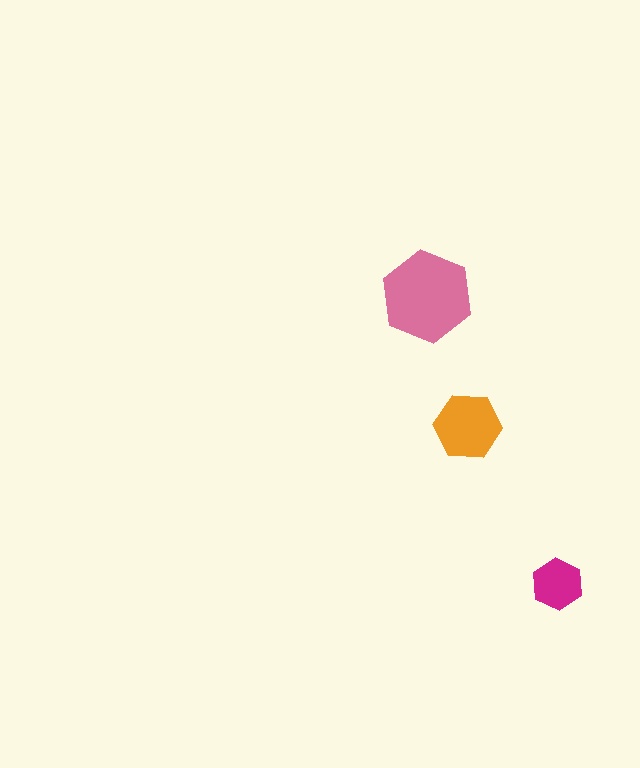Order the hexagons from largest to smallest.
the pink one, the orange one, the magenta one.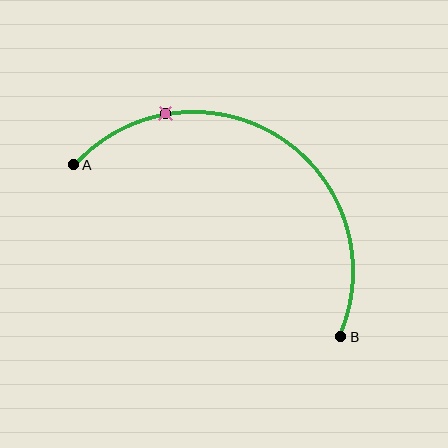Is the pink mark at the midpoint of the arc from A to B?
No. The pink mark lies on the arc but is closer to endpoint A. The arc midpoint would be at the point on the curve equidistant along the arc from both A and B.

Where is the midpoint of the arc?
The arc midpoint is the point on the curve farthest from the straight line joining A and B. It sits above that line.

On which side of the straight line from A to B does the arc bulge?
The arc bulges above the straight line connecting A and B.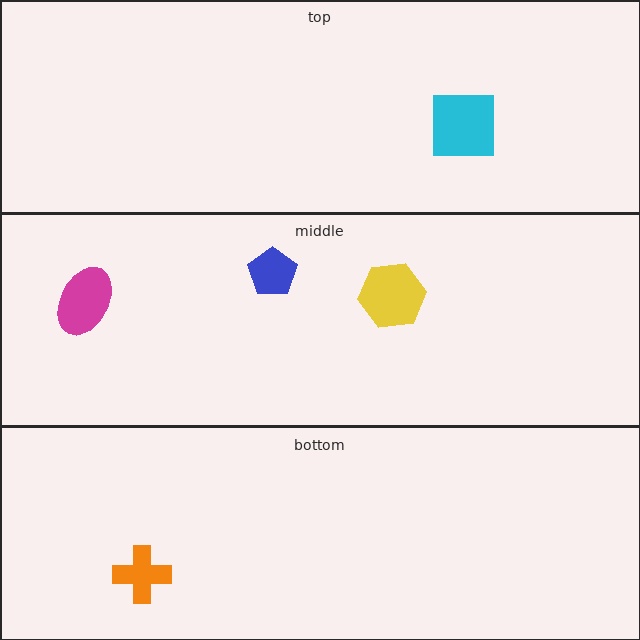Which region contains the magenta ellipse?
The middle region.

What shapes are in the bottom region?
The orange cross.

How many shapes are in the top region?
1.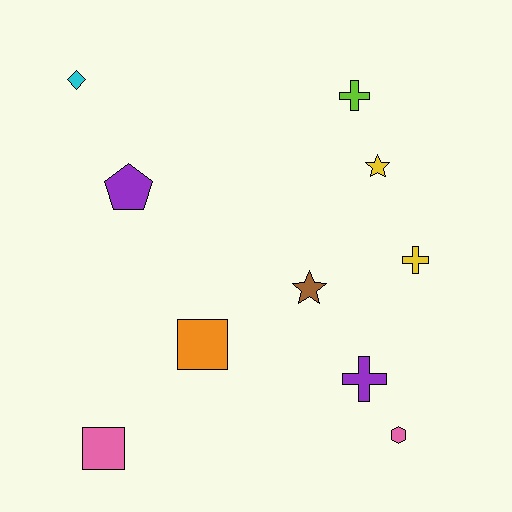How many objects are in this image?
There are 10 objects.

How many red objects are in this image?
There are no red objects.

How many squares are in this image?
There are 2 squares.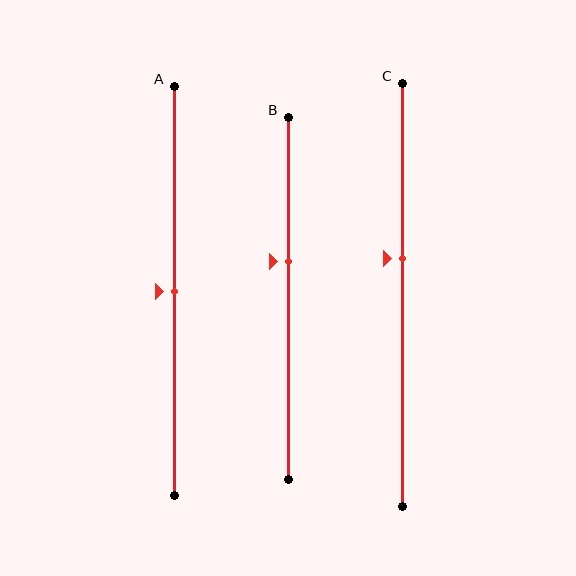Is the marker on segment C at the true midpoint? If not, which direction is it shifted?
No, the marker on segment C is shifted upward by about 9% of the segment length.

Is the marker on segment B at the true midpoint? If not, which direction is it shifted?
No, the marker on segment B is shifted upward by about 10% of the segment length.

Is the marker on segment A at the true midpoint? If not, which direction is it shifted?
Yes, the marker on segment A is at the true midpoint.